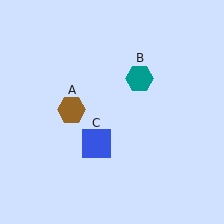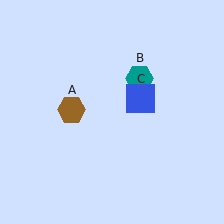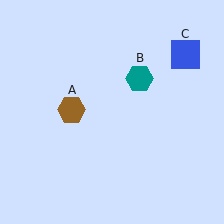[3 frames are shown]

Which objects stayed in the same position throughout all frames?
Brown hexagon (object A) and teal hexagon (object B) remained stationary.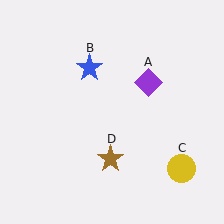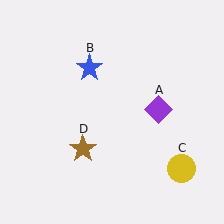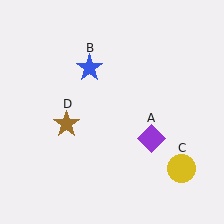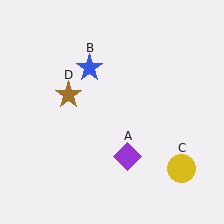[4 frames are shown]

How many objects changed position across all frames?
2 objects changed position: purple diamond (object A), brown star (object D).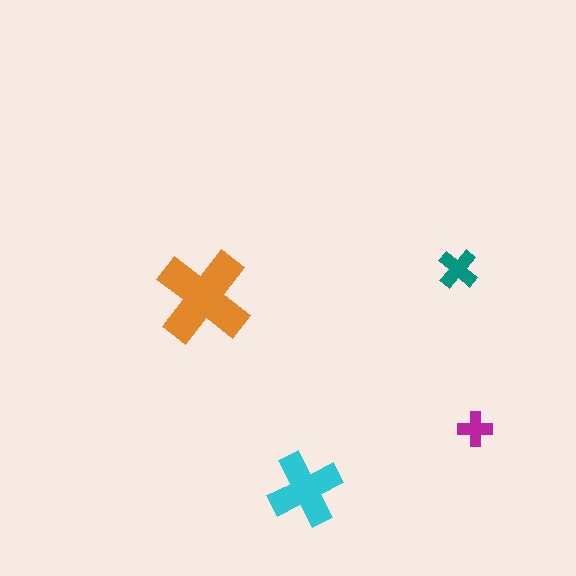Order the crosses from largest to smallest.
the orange one, the cyan one, the teal one, the magenta one.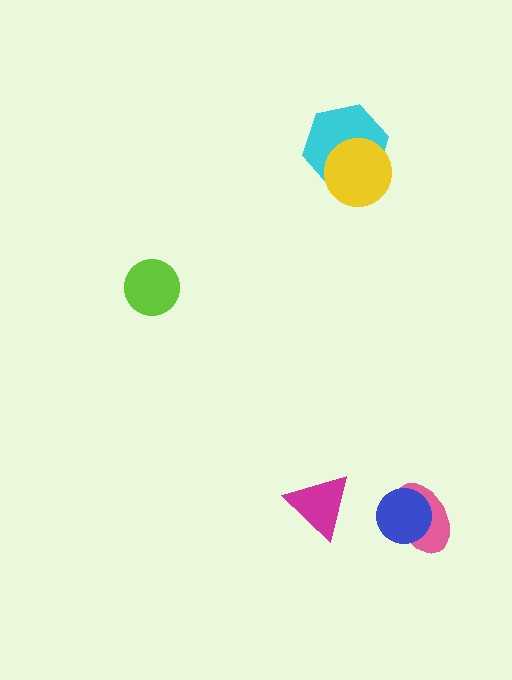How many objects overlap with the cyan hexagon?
1 object overlaps with the cyan hexagon.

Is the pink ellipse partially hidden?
Yes, it is partially covered by another shape.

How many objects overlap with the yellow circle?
1 object overlaps with the yellow circle.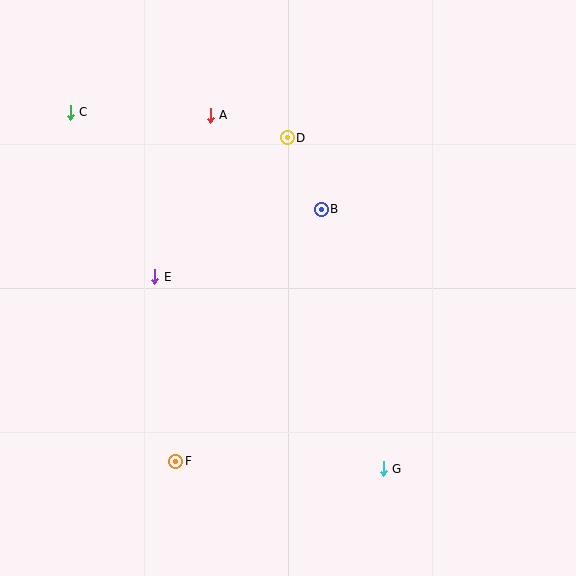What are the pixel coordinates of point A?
Point A is at (210, 115).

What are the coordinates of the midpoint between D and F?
The midpoint between D and F is at (232, 299).